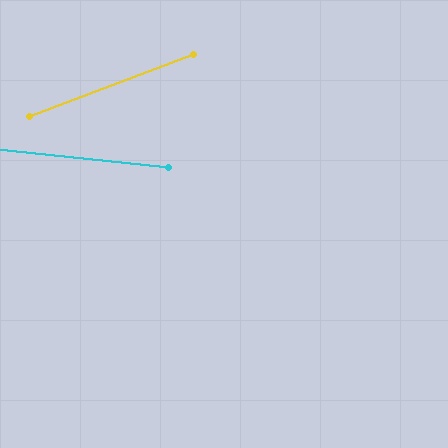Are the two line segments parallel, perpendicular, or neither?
Neither parallel nor perpendicular — they differ by about 27°.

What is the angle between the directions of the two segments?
Approximately 27 degrees.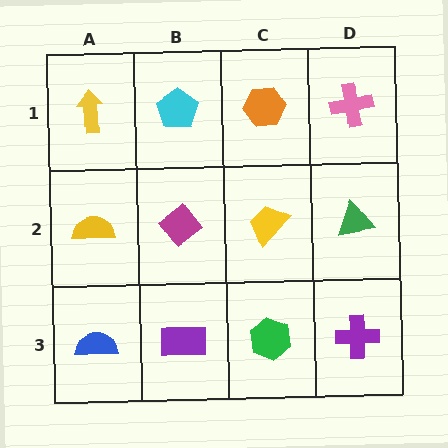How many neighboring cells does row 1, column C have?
3.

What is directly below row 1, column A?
A yellow semicircle.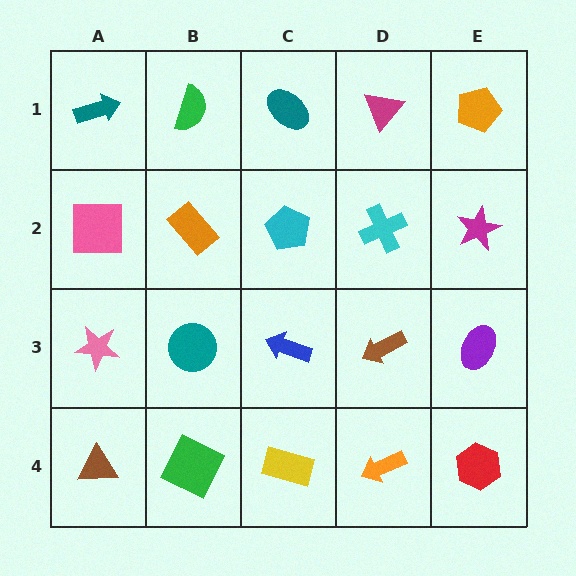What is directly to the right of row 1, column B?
A teal ellipse.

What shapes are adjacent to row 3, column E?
A magenta star (row 2, column E), a red hexagon (row 4, column E), a brown arrow (row 3, column D).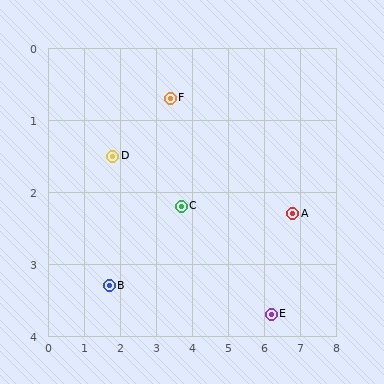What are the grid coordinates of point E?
Point E is at approximately (6.2, 3.7).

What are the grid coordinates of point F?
Point F is at approximately (3.4, 0.7).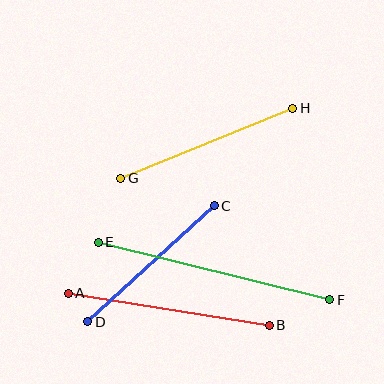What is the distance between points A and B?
The distance is approximately 204 pixels.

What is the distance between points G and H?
The distance is approximately 186 pixels.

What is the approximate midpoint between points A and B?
The midpoint is at approximately (169, 309) pixels.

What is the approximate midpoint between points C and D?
The midpoint is at approximately (151, 264) pixels.